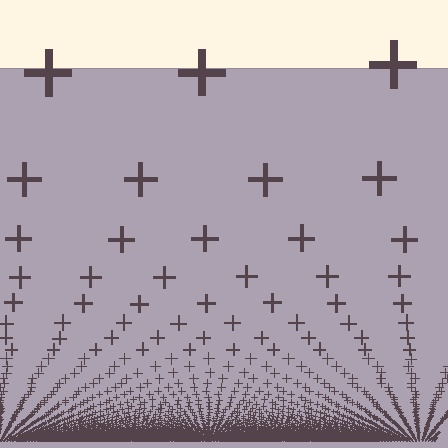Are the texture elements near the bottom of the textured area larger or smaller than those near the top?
Smaller. The gradient is inverted — elements near the bottom are smaller and denser.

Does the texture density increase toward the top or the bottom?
Density increases toward the bottom.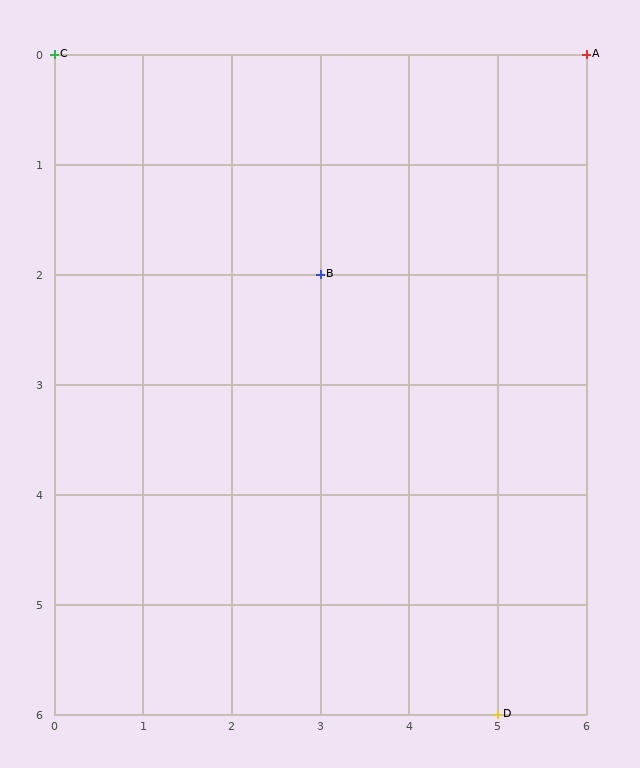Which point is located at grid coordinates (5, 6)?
Point D is at (5, 6).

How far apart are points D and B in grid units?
Points D and B are 2 columns and 4 rows apart (about 4.5 grid units diagonally).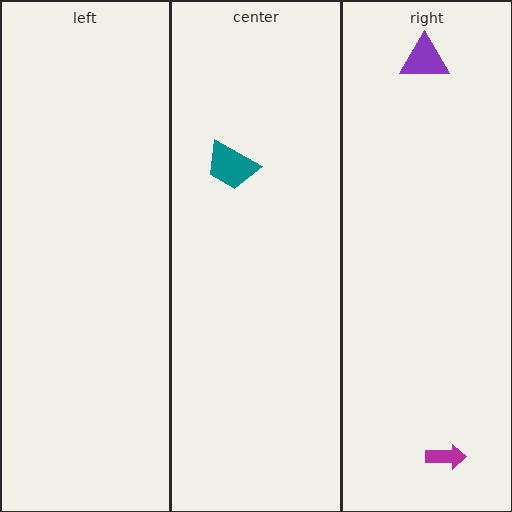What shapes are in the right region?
The magenta arrow, the purple triangle.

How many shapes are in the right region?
2.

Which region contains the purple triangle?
The right region.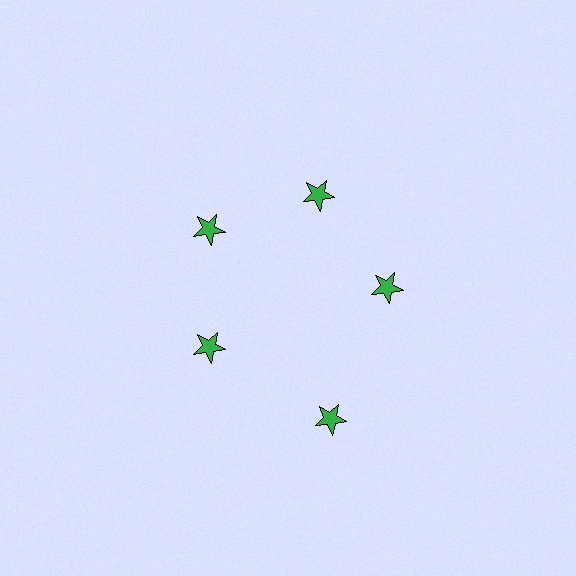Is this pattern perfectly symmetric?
No. The 5 green stars are arranged in a ring, but one element near the 5 o'clock position is pushed outward from the center, breaking the 5-fold rotational symmetry.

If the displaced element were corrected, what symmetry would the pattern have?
It would have 5-fold rotational symmetry — the pattern would map onto itself every 72 degrees.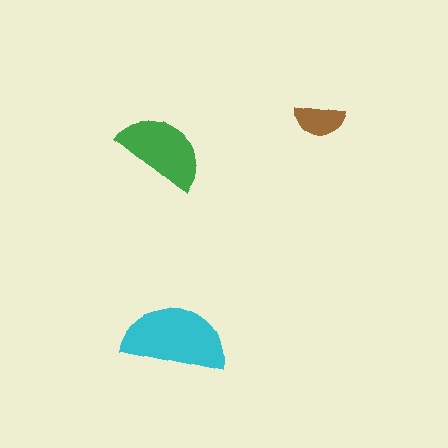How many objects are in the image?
There are 3 objects in the image.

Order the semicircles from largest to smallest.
the cyan one, the green one, the brown one.